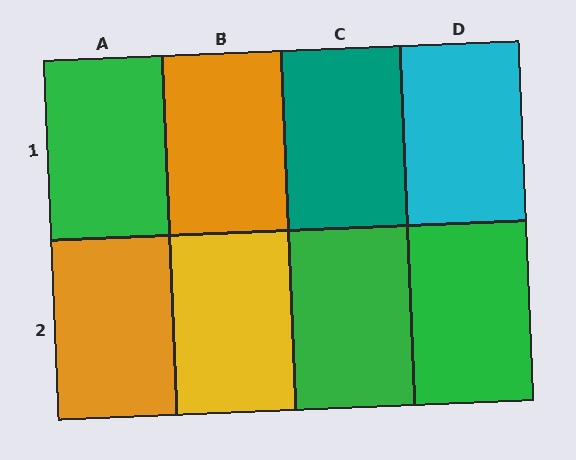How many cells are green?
3 cells are green.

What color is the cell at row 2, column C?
Green.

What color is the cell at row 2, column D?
Green.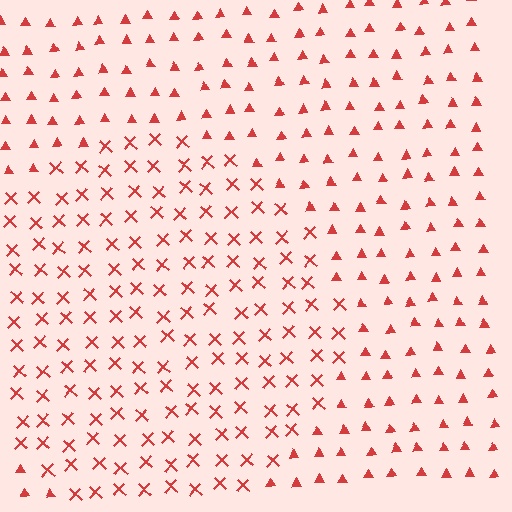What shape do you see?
I see a circle.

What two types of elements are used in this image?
The image uses X marks inside the circle region and triangles outside it.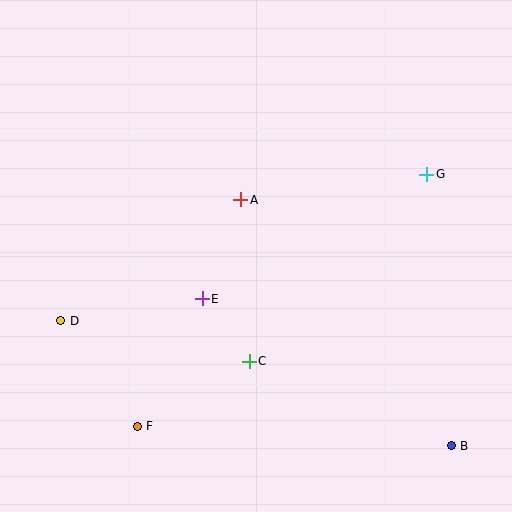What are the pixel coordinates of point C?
Point C is at (249, 361).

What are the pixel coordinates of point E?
Point E is at (202, 299).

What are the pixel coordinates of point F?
Point F is at (137, 426).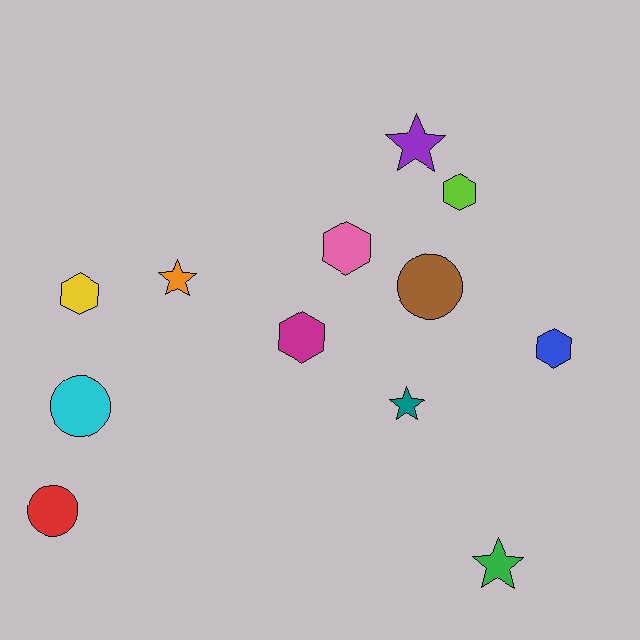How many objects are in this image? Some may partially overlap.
There are 12 objects.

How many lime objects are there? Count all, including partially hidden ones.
There is 1 lime object.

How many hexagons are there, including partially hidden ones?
There are 5 hexagons.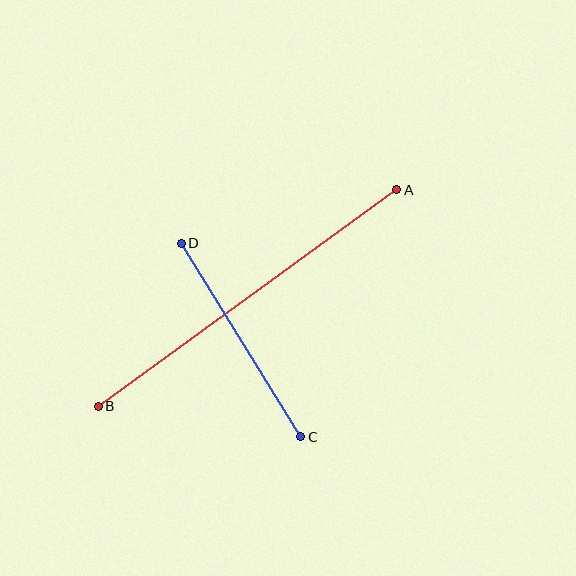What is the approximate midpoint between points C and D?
The midpoint is at approximately (241, 340) pixels.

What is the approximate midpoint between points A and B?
The midpoint is at approximately (247, 298) pixels.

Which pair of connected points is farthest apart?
Points A and B are farthest apart.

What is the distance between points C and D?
The distance is approximately 228 pixels.